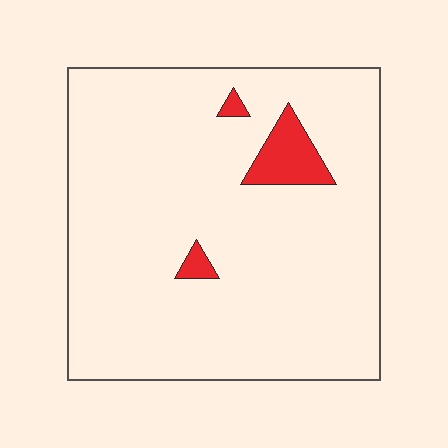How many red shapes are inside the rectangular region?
3.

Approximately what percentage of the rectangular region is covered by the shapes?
Approximately 5%.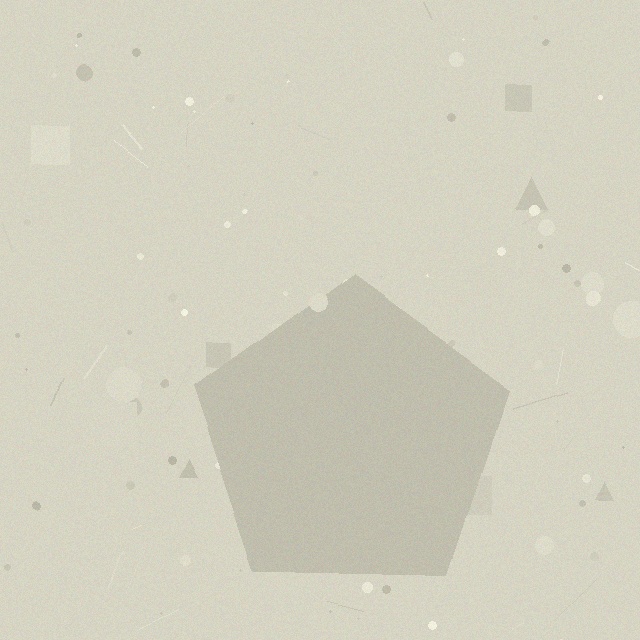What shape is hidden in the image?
A pentagon is hidden in the image.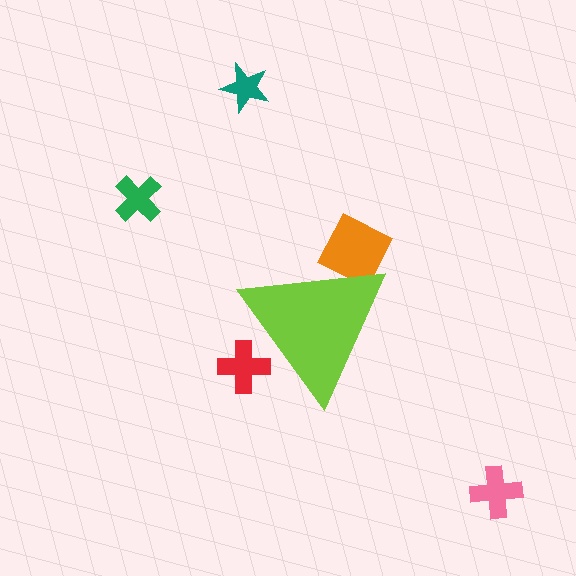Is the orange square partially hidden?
Yes, the orange square is partially hidden behind the lime triangle.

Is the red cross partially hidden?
Yes, the red cross is partially hidden behind the lime triangle.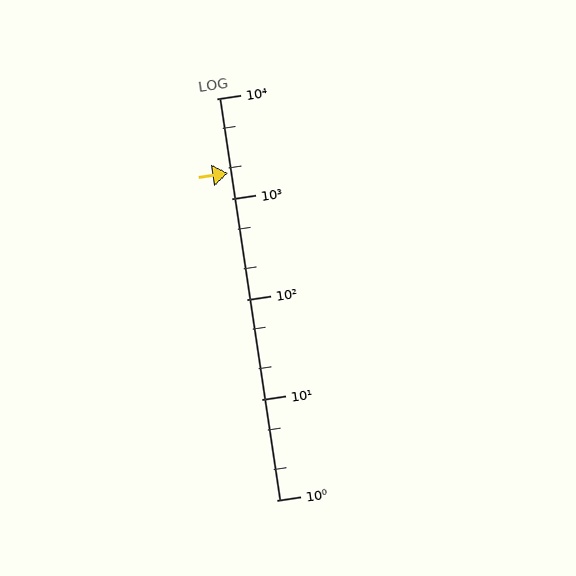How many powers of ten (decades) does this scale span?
The scale spans 4 decades, from 1 to 10000.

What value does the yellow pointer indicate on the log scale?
The pointer indicates approximately 1800.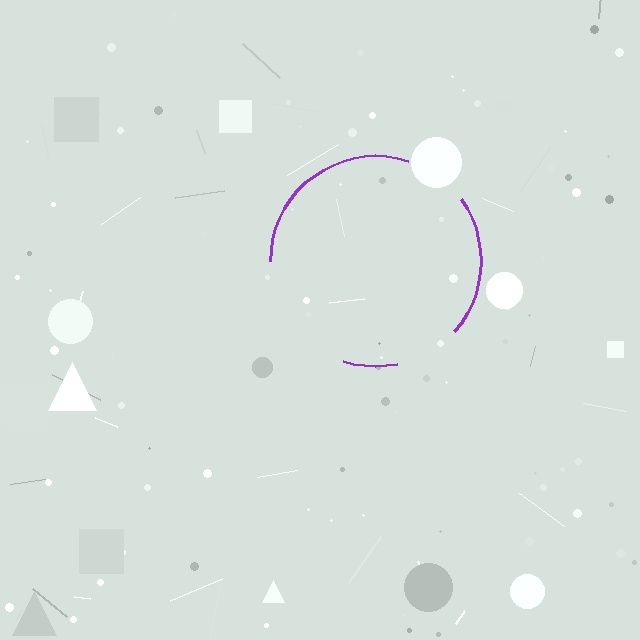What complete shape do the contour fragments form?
The contour fragments form a circle.